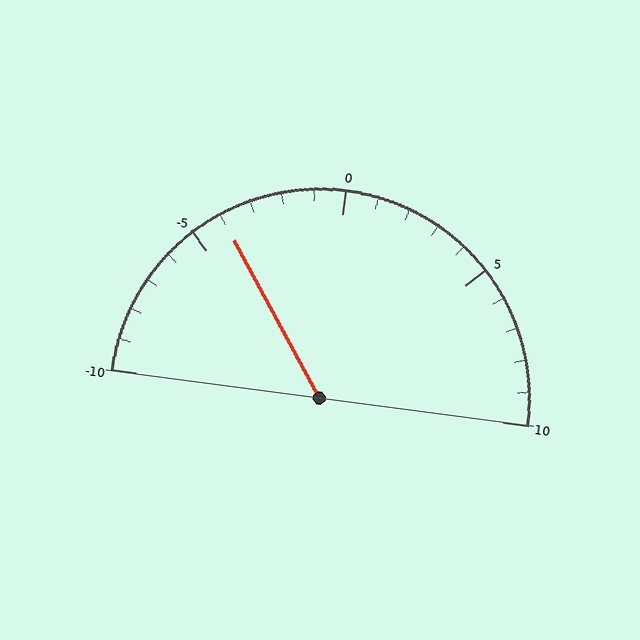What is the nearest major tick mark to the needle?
The nearest major tick mark is -5.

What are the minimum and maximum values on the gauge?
The gauge ranges from -10 to 10.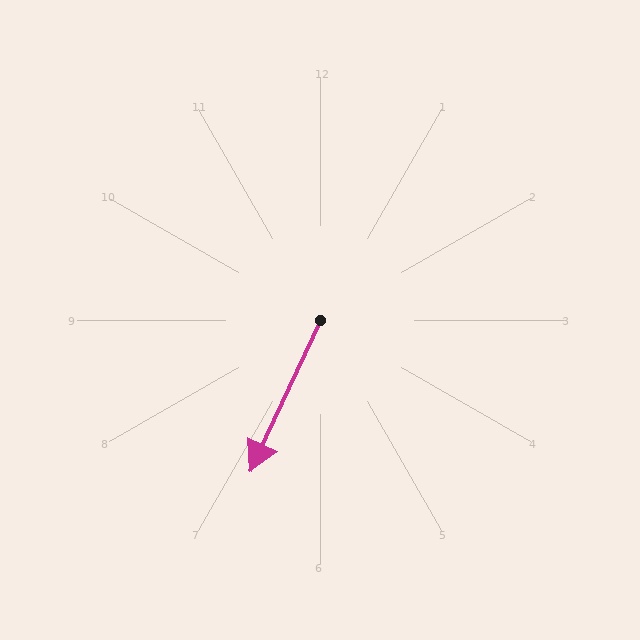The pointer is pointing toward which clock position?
Roughly 7 o'clock.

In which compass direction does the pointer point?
Southwest.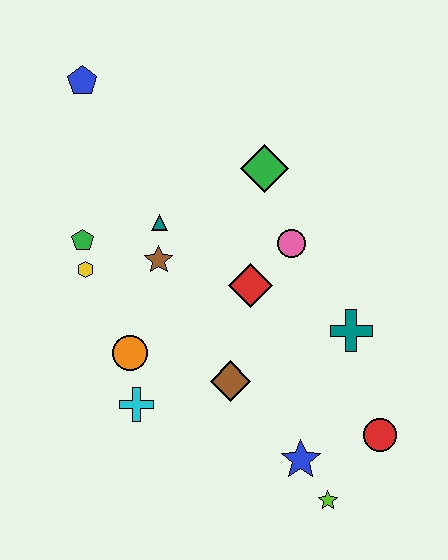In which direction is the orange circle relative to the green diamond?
The orange circle is below the green diamond.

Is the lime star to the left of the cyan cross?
No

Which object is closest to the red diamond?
The pink circle is closest to the red diamond.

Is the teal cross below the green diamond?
Yes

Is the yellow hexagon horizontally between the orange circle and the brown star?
No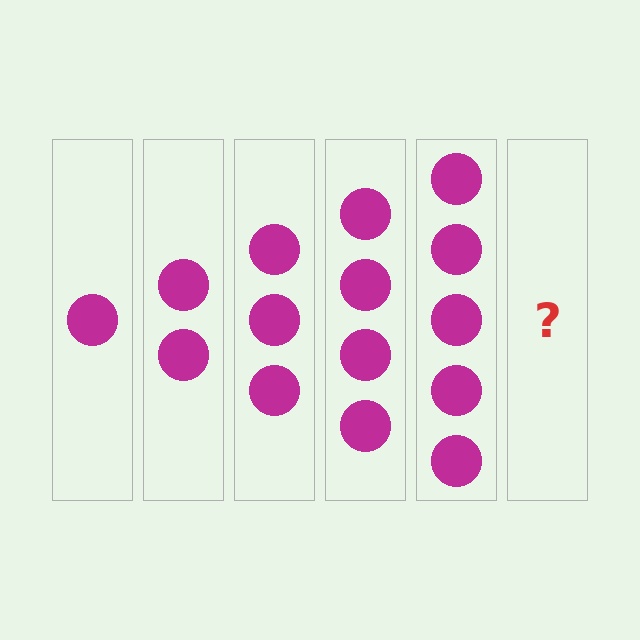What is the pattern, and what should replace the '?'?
The pattern is that each step adds one more circle. The '?' should be 6 circles.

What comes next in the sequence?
The next element should be 6 circles.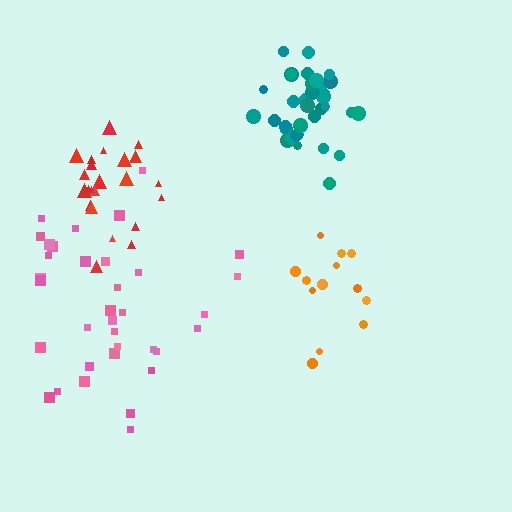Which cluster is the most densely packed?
Teal.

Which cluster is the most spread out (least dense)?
Pink.